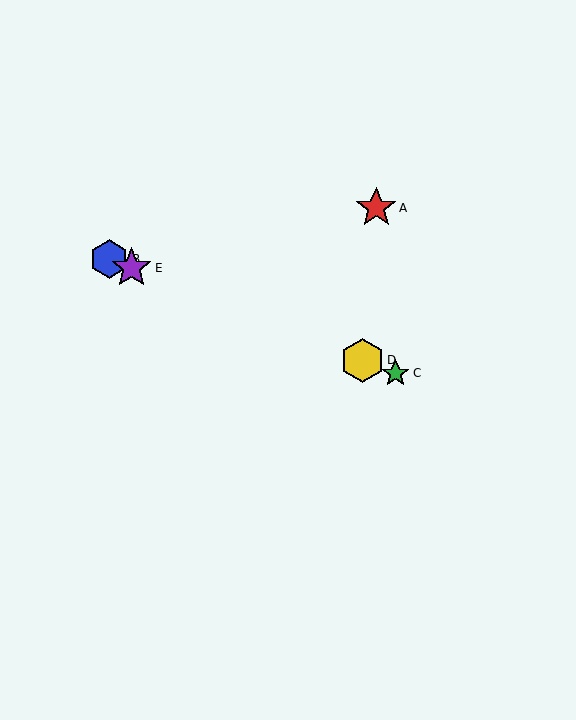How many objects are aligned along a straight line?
4 objects (B, C, D, E) are aligned along a straight line.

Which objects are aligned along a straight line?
Objects B, C, D, E are aligned along a straight line.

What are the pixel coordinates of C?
Object C is at (395, 373).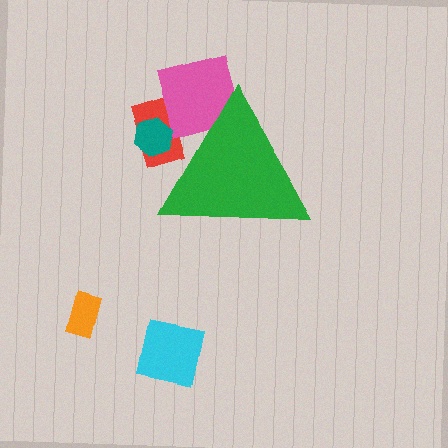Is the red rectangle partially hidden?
Yes, the red rectangle is partially hidden behind the green triangle.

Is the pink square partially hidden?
Yes, the pink square is partially hidden behind the green triangle.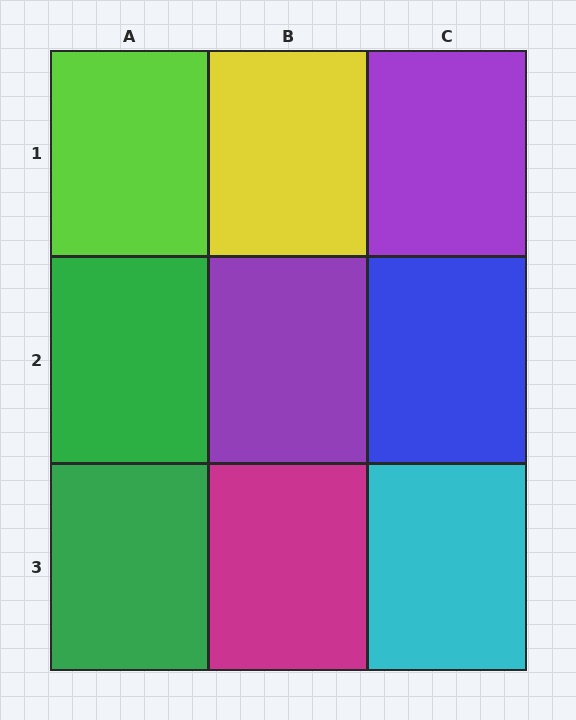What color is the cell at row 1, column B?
Yellow.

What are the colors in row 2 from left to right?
Green, purple, blue.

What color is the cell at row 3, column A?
Green.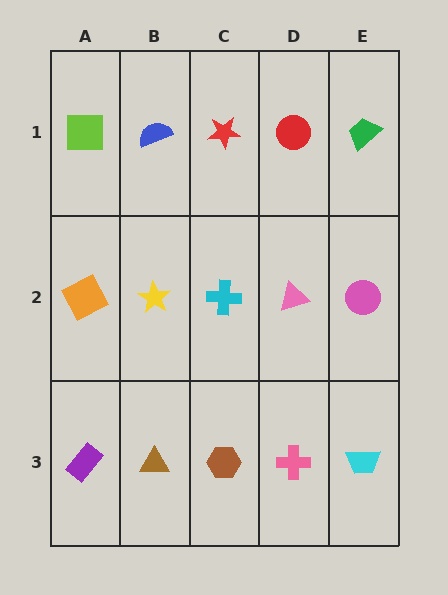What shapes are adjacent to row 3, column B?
A yellow star (row 2, column B), a purple rectangle (row 3, column A), a brown hexagon (row 3, column C).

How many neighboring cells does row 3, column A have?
2.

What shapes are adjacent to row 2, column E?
A green trapezoid (row 1, column E), a cyan trapezoid (row 3, column E), a pink triangle (row 2, column D).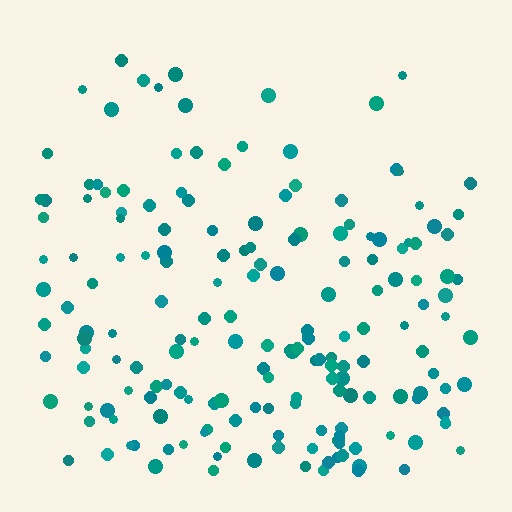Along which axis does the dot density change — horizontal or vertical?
Vertical.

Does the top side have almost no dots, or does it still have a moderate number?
Still a moderate number, just noticeably fewer than the bottom.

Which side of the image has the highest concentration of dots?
The bottom.